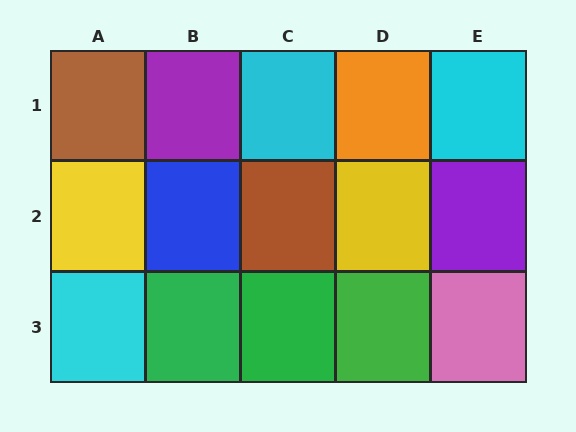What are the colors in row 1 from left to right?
Brown, purple, cyan, orange, cyan.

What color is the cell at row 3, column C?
Green.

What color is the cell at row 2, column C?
Brown.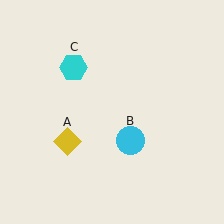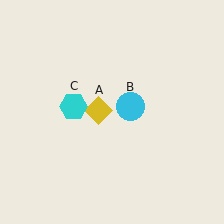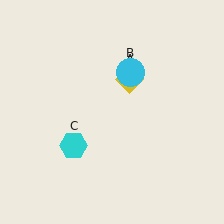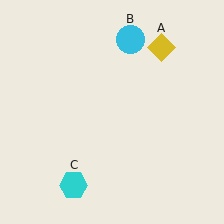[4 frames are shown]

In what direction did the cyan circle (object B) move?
The cyan circle (object B) moved up.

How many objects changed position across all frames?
3 objects changed position: yellow diamond (object A), cyan circle (object B), cyan hexagon (object C).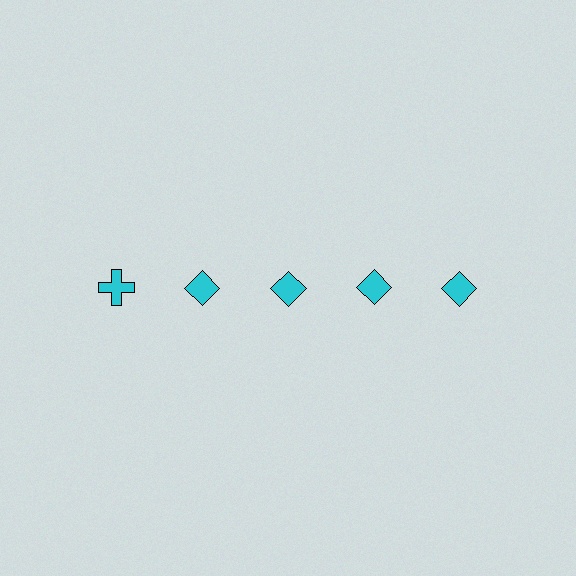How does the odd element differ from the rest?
It has a different shape: cross instead of diamond.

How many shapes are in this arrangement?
There are 5 shapes arranged in a grid pattern.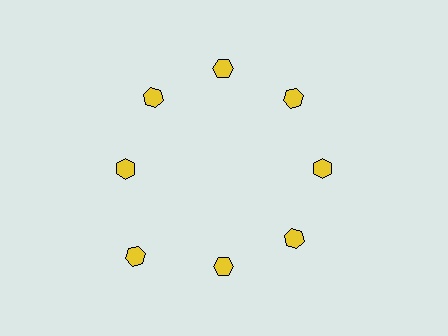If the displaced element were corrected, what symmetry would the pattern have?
It would have 8-fold rotational symmetry — the pattern would map onto itself every 45 degrees.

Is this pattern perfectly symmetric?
No. The 8 yellow hexagons are arranged in a ring, but one element near the 8 o'clock position is pushed outward from the center, breaking the 8-fold rotational symmetry.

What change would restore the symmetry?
The symmetry would be restored by moving it inward, back onto the ring so that all 8 hexagons sit at equal angles and equal distance from the center.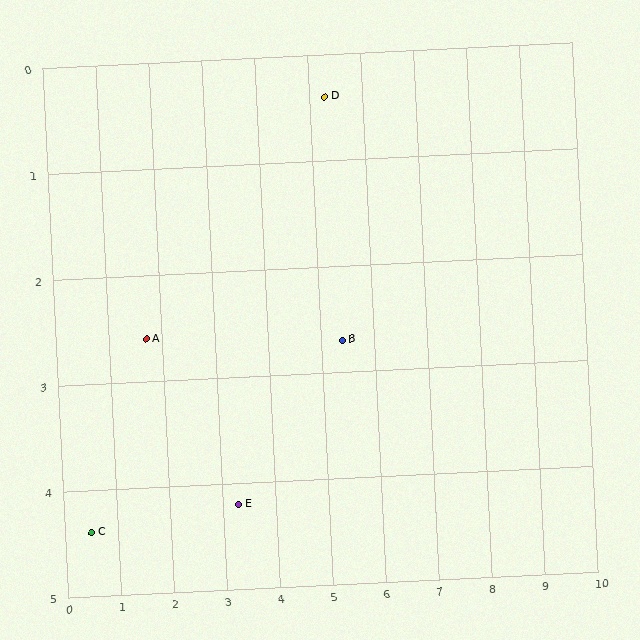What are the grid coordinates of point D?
Point D is at approximately (5.3, 0.4).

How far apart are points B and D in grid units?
Points B and D are about 2.3 grid units apart.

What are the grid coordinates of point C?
Point C is at approximately (0.5, 4.4).